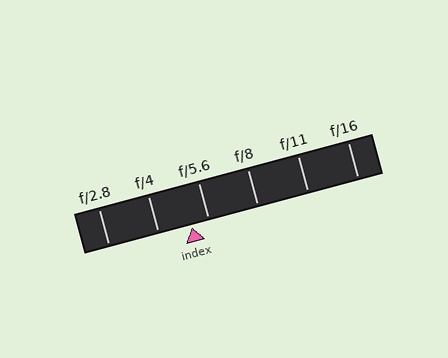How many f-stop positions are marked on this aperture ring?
There are 6 f-stop positions marked.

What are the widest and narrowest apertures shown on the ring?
The widest aperture shown is f/2.8 and the narrowest is f/16.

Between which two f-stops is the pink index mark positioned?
The index mark is between f/4 and f/5.6.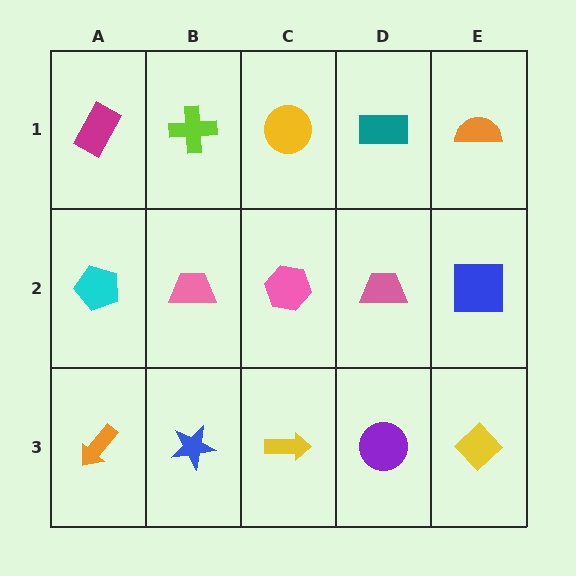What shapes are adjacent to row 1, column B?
A pink trapezoid (row 2, column B), a magenta rectangle (row 1, column A), a yellow circle (row 1, column C).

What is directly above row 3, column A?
A cyan pentagon.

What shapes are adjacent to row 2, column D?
A teal rectangle (row 1, column D), a purple circle (row 3, column D), a pink hexagon (row 2, column C), a blue square (row 2, column E).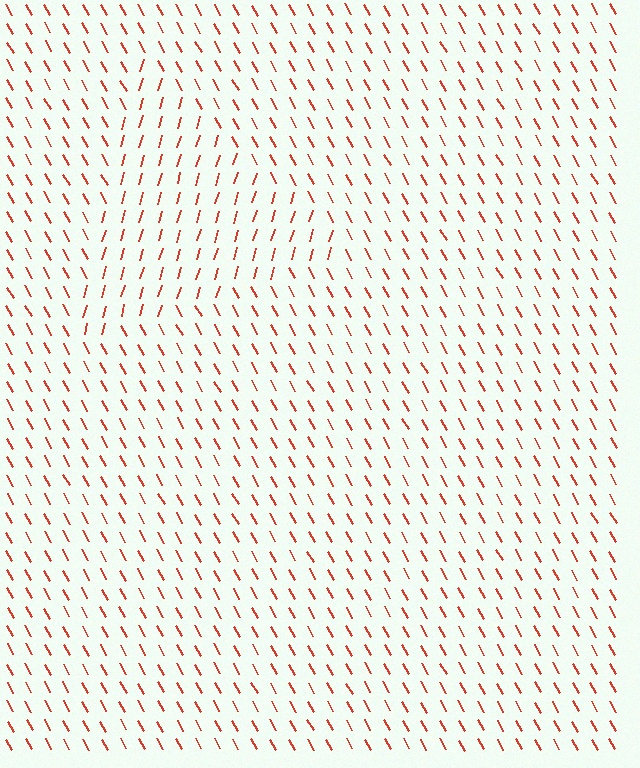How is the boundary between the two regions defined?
The boundary is defined purely by a change in line orientation (approximately 45 degrees difference). All lines are the same color and thickness.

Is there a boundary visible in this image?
Yes, there is a texture boundary formed by a change in line orientation.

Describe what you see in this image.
The image is filled with small red line segments. A triangle region in the image has lines oriented differently from the surrounding lines, creating a visible texture boundary.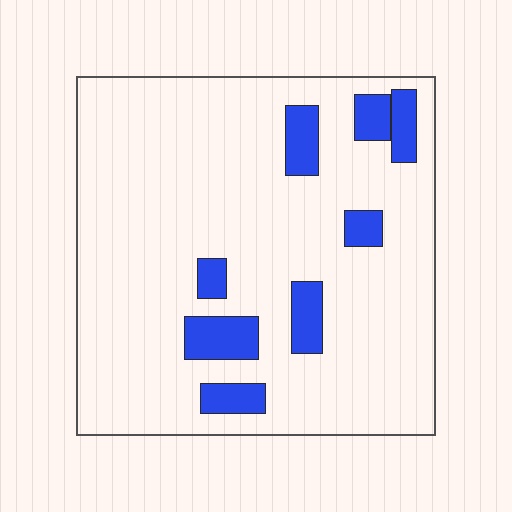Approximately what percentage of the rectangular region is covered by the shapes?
Approximately 15%.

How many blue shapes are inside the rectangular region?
8.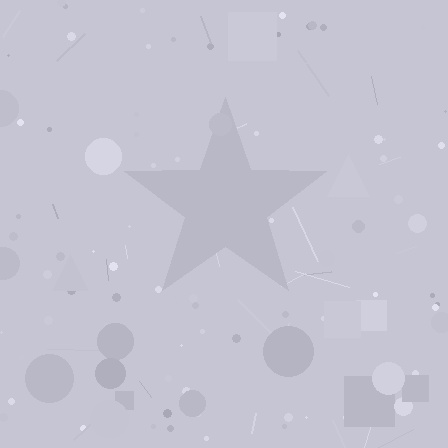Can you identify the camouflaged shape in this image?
The camouflaged shape is a star.